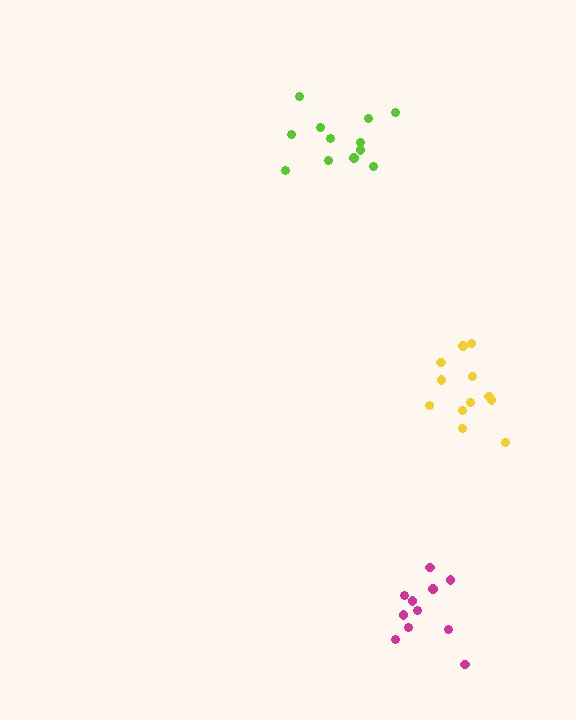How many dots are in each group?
Group 1: 11 dots, Group 2: 12 dots, Group 3: 12 dots (35 total).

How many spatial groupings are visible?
There are 3 spatial groupings.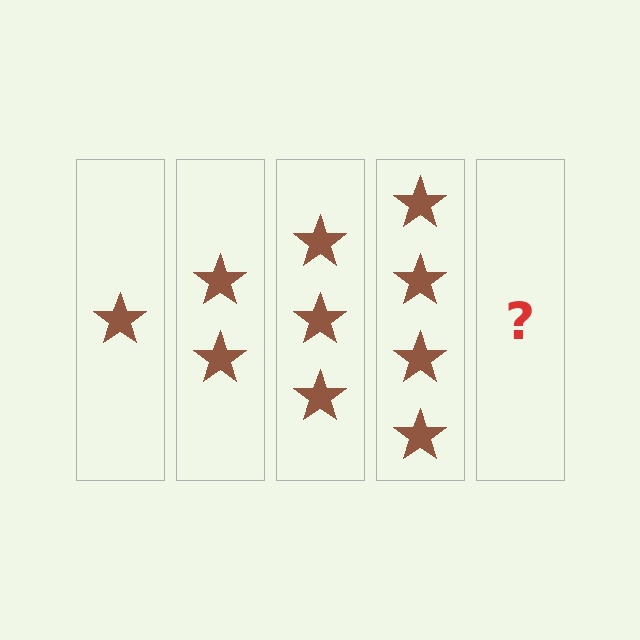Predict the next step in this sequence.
The next step is 5 stars.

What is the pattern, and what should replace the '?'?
The pattern is that each step adds one more star. The '?' should be 5 stars.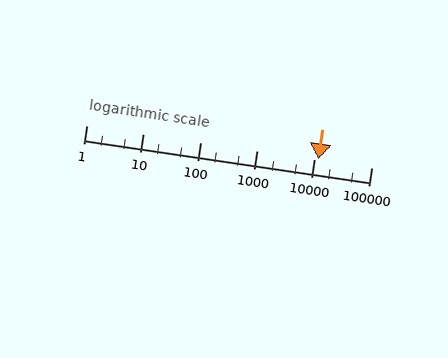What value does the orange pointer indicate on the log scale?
The pointer indicates approximately 12000.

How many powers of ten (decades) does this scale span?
The scale spans 5 decades, from 1 to 100000.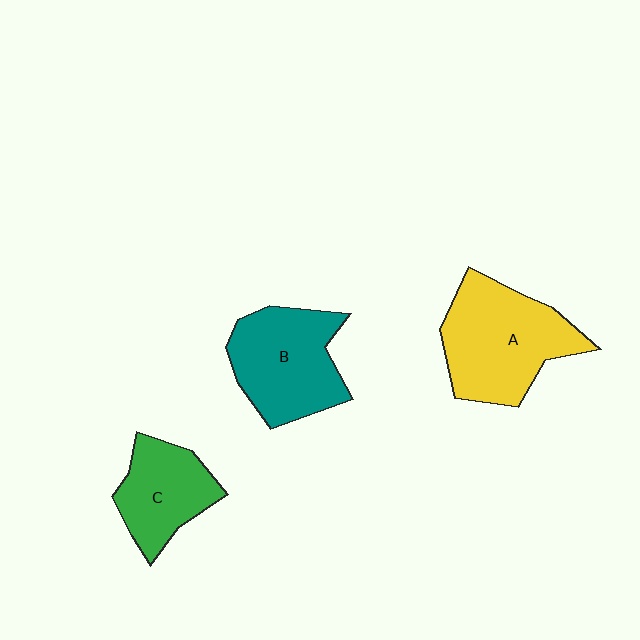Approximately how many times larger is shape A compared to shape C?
Approximately 1.5 times.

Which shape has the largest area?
Shape A (yellow).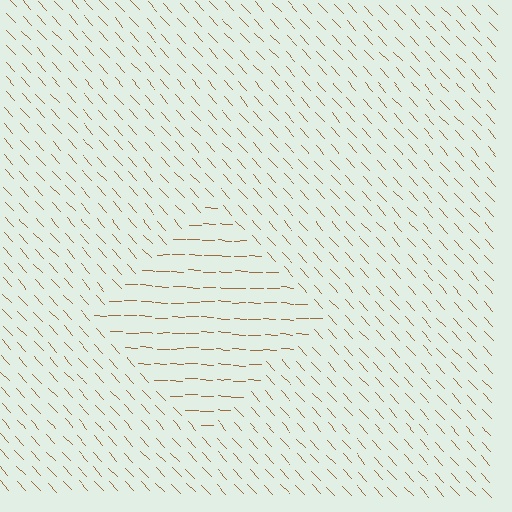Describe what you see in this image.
The image is filled with small brown line segments. A diamond region in the image has lines oriented differently from the surrounding lines, creating a visible texture boundary.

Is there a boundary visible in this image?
Yes, there is a texture boundary formed by a change in line orientation.